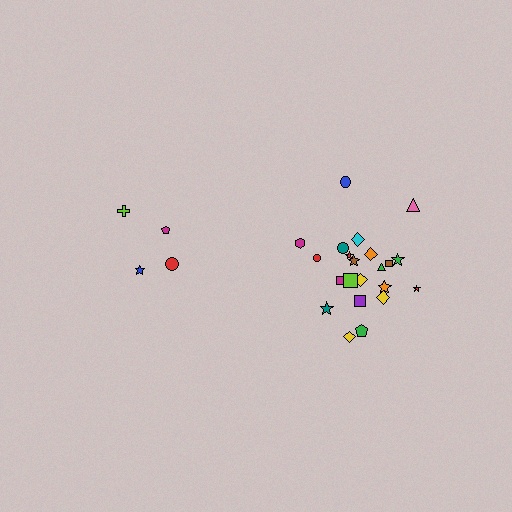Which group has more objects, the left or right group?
The right group.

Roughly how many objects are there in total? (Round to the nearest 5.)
Roughly 25 objects in total.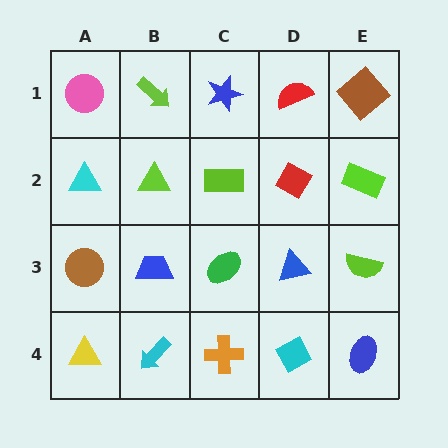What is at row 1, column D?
A red semicircle.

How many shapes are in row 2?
5 shapes.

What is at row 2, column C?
A lime rectangle.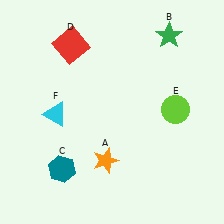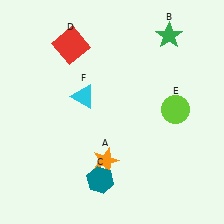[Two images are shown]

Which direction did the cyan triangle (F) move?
The cyan triangle (F) moved right.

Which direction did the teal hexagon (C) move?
The teal hexagon (C) moved right.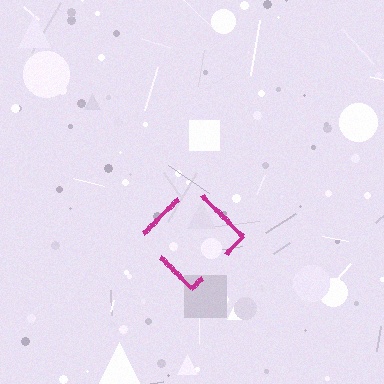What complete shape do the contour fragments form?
The contour fragments form a diamond.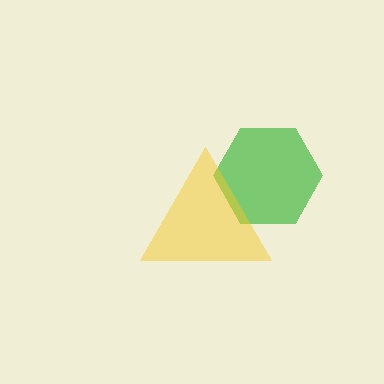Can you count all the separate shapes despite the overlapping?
Yes, there are 2 separate shapes.